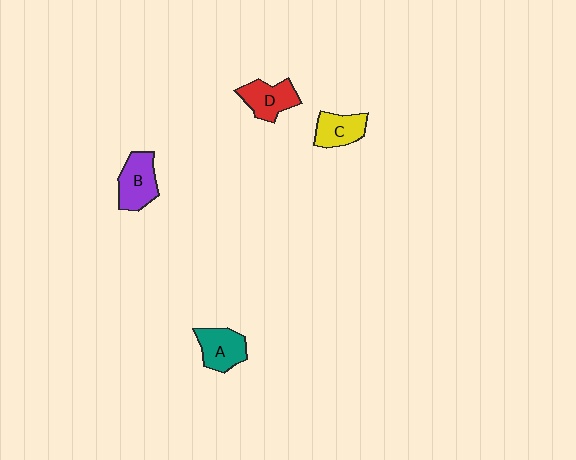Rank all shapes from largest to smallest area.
From largest to smallest: B (purple), D (red), A (teal), C (yellow).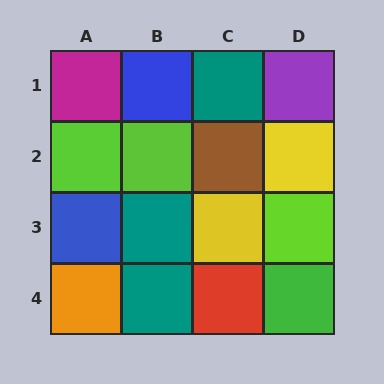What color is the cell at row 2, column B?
Lime.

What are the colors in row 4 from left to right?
Orange, teal, red, green.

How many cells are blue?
2 cells are blue.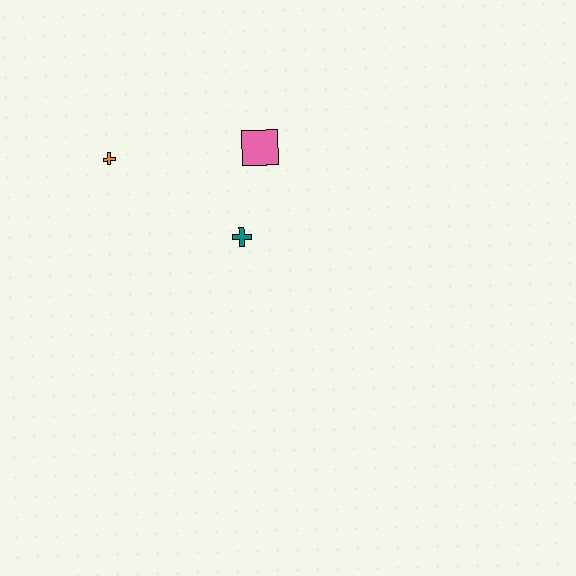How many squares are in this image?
There is 1 square.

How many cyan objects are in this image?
There are no cyan objects.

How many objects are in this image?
There are 3 objects.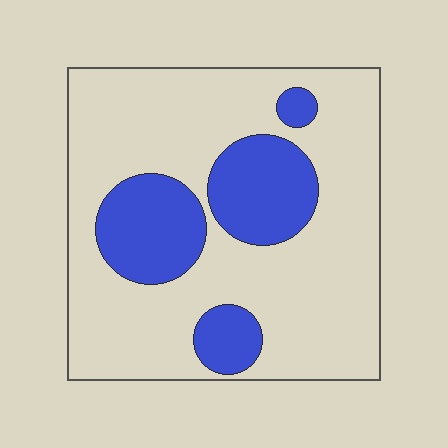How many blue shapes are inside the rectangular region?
4.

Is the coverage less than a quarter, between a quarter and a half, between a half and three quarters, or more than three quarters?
Between a quarter and a half.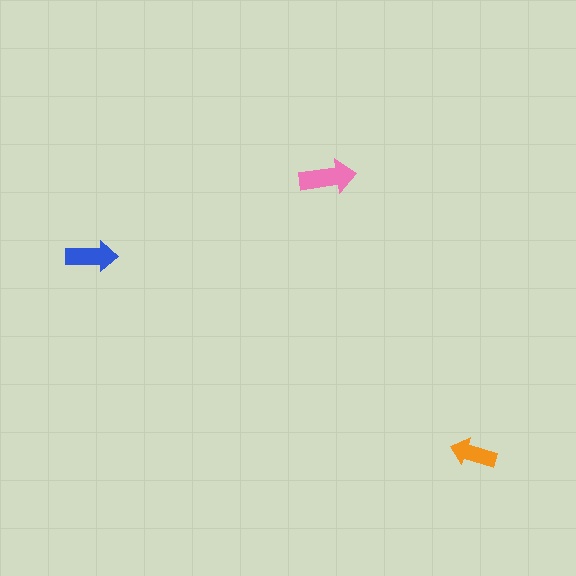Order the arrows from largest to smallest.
the pink one, the blue one, the orange one.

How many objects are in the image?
There are 3 objects in the image.